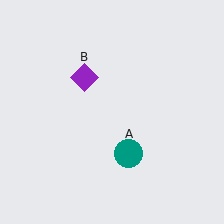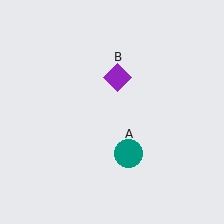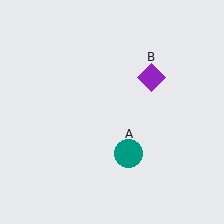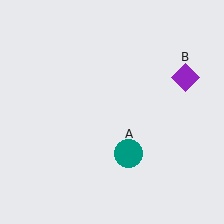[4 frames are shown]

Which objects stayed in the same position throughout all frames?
Teal circle (object A) remained stationary.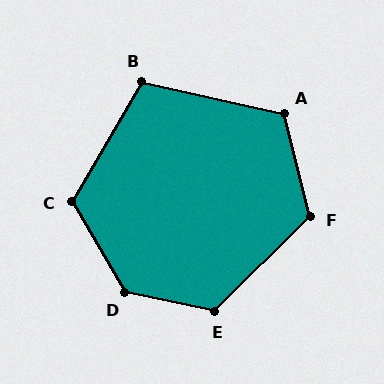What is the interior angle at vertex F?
Approximately 120 degrees (obtuse).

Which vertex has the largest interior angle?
D, at approximately 132 degrees.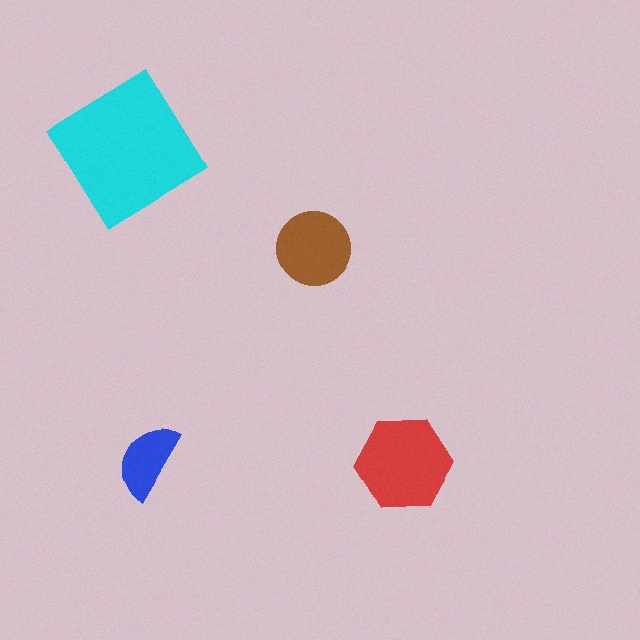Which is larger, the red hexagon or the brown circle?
The red hexagon.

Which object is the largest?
The cyan diamond.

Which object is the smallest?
The blue semicircle.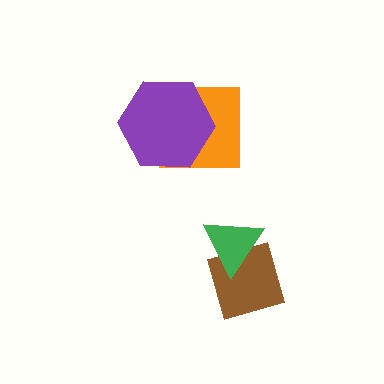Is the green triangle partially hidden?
No, no other shape covers it.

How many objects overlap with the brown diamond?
1 object overlaps with the brown diamond.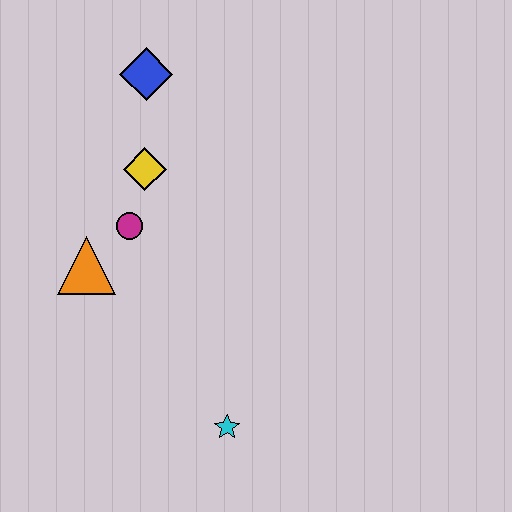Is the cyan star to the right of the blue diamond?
Yes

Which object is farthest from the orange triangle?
The cyan star is farthest from the orange triangle.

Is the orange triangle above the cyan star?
Yes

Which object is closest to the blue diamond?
The yellow diamond is closest to the blue diamond.